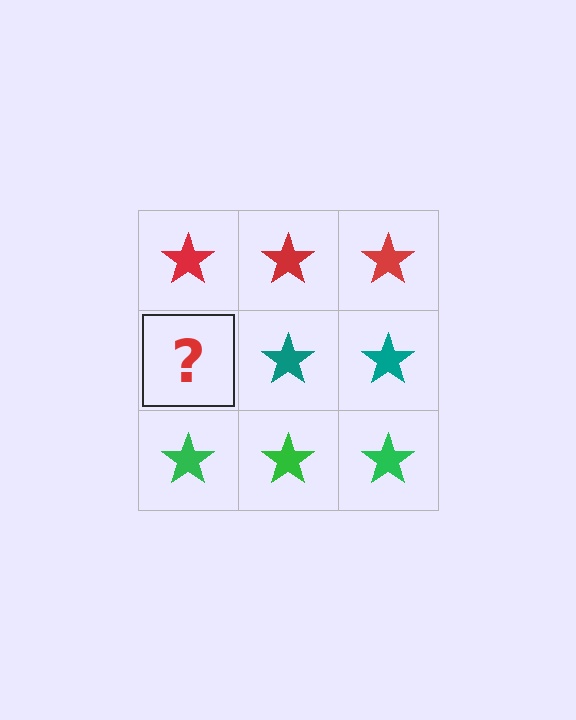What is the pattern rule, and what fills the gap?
The rule is that each row has a consistent color. The gap should be filled with a teal star.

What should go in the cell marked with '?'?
The missing cell should contain a teal star.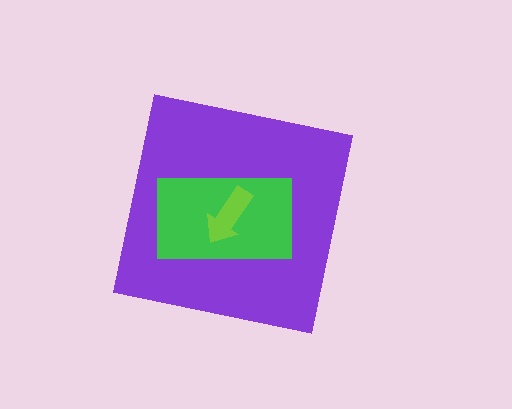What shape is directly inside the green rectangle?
The lime arrow.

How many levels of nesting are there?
3.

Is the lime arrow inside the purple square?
Yes.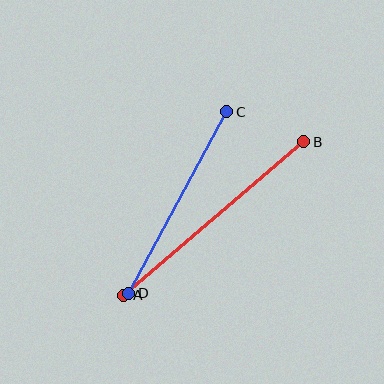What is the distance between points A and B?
The distance is approximately 237 pixels.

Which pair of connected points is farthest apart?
Points A and B are farthest apart.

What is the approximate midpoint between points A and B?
The midpoint is at approximately (214, 218) pixels.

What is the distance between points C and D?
The distance is approximately 206 pixels.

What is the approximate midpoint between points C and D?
The midpoint is at approximately (178, 202) pixels.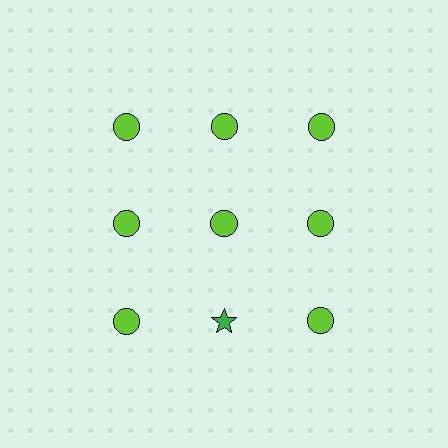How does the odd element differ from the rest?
It differs in both color (green instead of lime) and shape (star instead of circle).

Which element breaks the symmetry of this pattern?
The green star in the third row, second from left column breaks the symmetry. All other shapes are lime circles.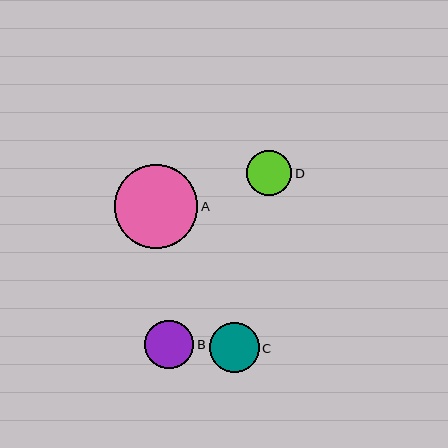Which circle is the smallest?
Circle D is the smallest with a size of approximately 46 pixels.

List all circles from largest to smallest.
From largest to smallest: A, C, B, D.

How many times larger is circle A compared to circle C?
Circle A is approximately 1.7 times the size of circle C.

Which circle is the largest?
Circle A is the largest with a size of approximately 84 pixels.